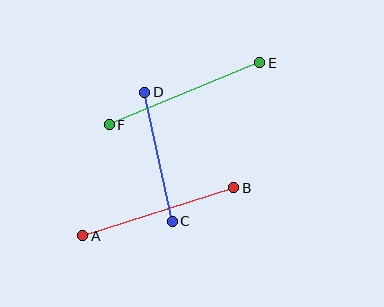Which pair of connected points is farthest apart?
Points E and F are farthest apart.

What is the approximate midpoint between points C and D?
The midpoint is at approximately (159, 157) pixels.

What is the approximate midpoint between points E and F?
The midpoint is at approximately (185, 94) pixels.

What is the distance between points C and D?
The distance is approximately 132 pixels.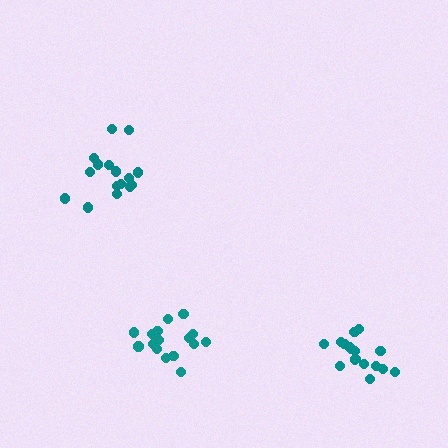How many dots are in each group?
Group 1: 17 dots, Group 2: 16 dots, Group 3: 16 dots (49 total).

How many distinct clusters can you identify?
There are 3 distinct clusters.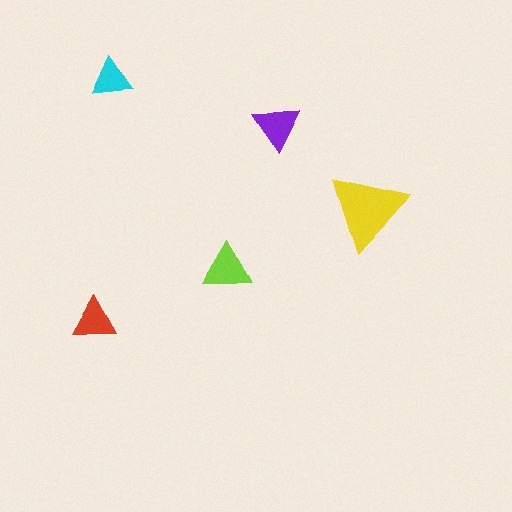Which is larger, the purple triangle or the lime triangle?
The lime one.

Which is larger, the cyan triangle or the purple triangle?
The purple one.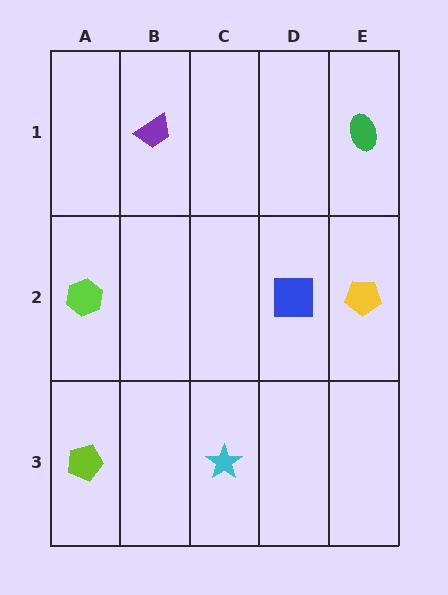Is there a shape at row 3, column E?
No, that cell is empty.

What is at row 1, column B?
A purple trapezoid.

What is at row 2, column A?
A lime hexagon.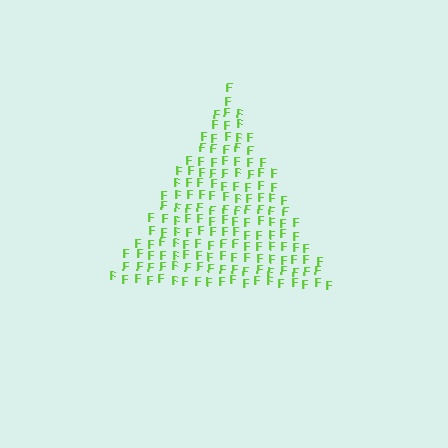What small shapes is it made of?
It is made of small letter F's.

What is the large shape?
The large shape is a triangle.